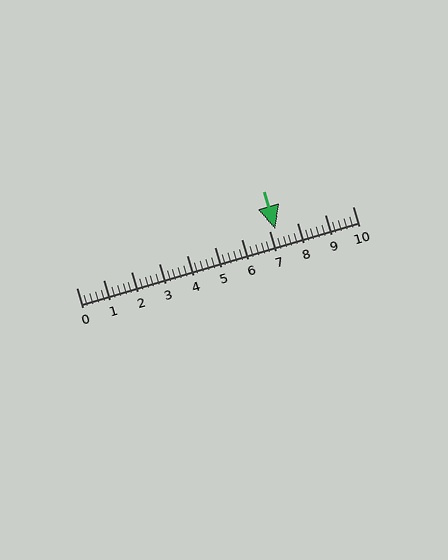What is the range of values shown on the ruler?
The ruler shows values from 0 to 10.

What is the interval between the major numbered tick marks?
The major tick marks are spaced 1 units apart.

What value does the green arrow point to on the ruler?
The green arrow points to approximately 7.2.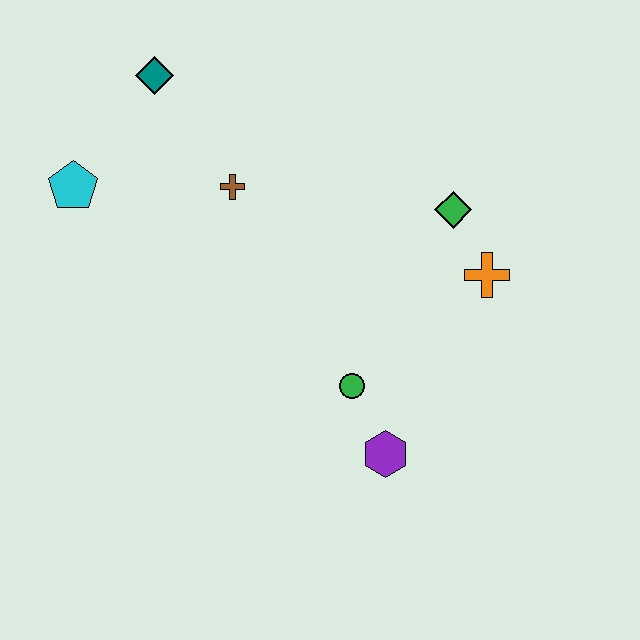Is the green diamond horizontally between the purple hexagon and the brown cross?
No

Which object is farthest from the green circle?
The teal diamond is farthest from the green circle.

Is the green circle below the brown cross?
Yes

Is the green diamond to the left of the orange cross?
Yes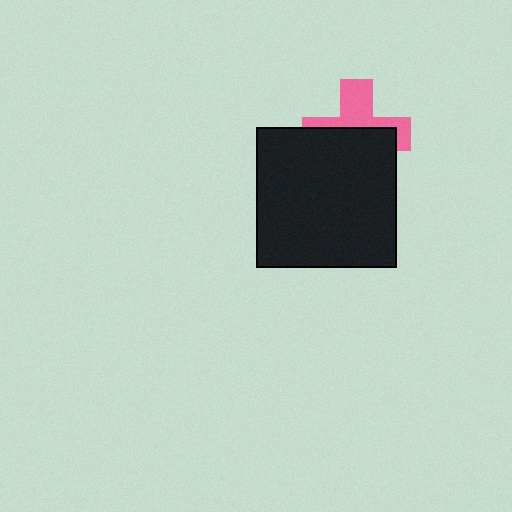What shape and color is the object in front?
The object in front is a black square.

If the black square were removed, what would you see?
You would see the complete pink cross.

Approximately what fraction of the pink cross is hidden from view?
Roughly 57% of the pink cross is hidden behind the black square.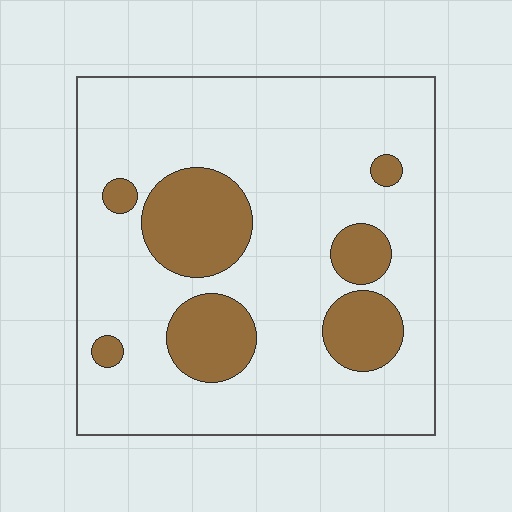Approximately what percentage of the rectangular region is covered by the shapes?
Approximately 20%.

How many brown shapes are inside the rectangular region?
7.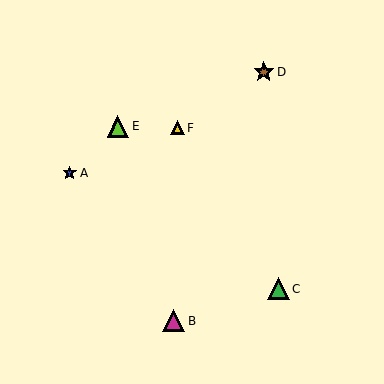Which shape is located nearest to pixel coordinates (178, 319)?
The magenta triangle (labeled B) at (174, 321) is nearest to that location.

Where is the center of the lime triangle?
The center of the lime triangle is at (118, 126).